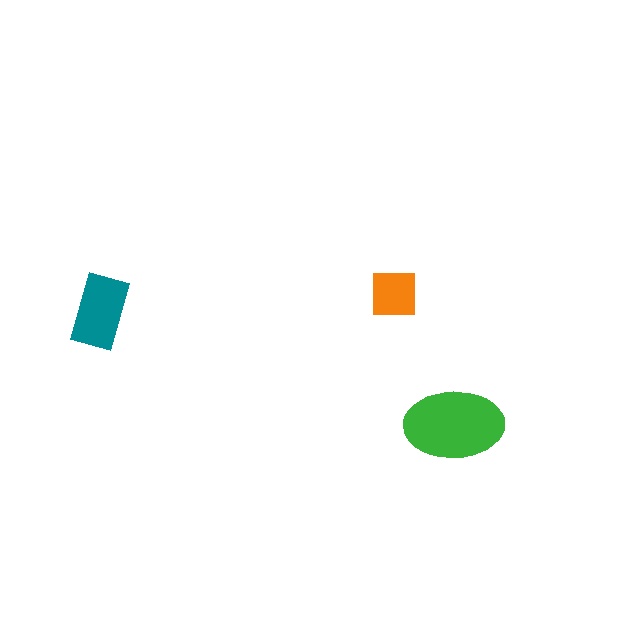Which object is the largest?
The green ellipse.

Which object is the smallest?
The orange square.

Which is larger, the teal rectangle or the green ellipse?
The green ellipse.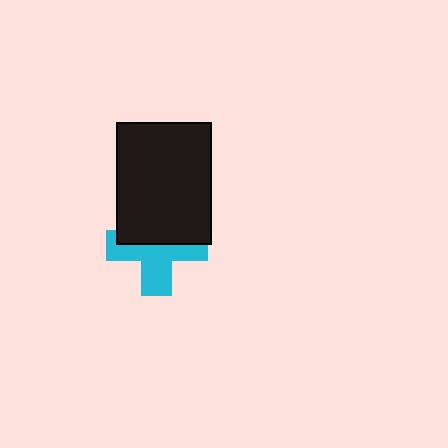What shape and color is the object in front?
The object in front is a black rectangle.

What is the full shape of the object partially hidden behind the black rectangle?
The partially hidden object is a cyan cross.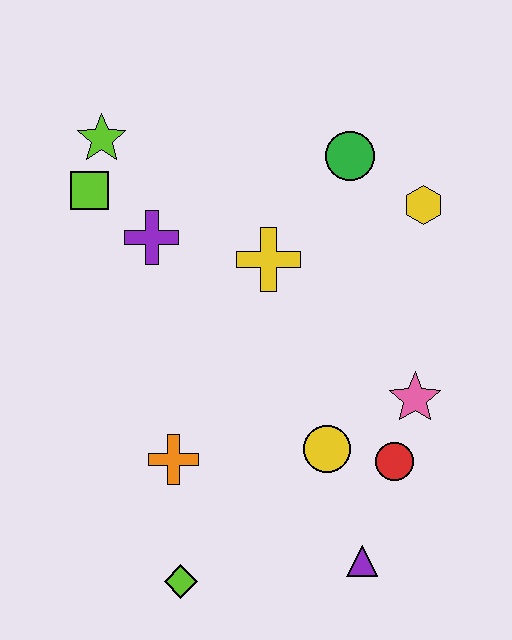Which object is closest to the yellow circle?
The red circle is closest to the yellow circle.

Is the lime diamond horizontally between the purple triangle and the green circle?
No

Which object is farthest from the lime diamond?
The green circle is farthest from the lime diamond.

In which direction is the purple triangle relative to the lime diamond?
The purple triangle is to the right of the lime diamond.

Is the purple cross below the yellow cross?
No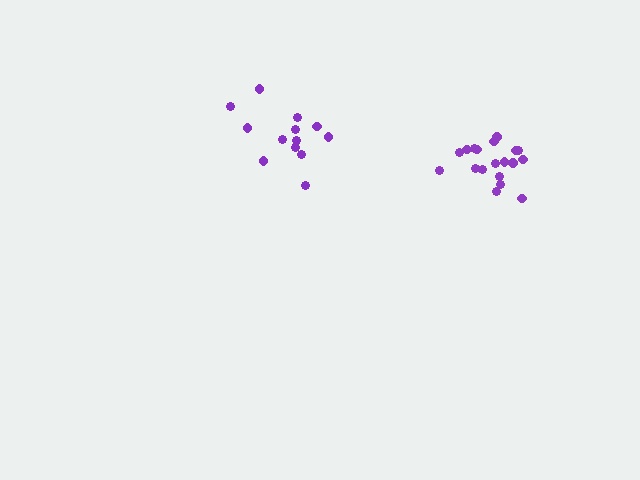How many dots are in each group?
Group 1: 19 dots, Group 2: 13 dots (32 total).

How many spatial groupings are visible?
There are 2 spatial groupings.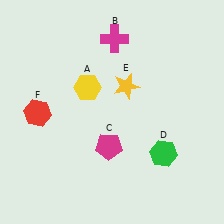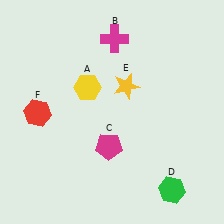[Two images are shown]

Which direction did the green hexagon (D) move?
The green hexagon (D) moved down.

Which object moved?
The green hexagon (D) moved down.